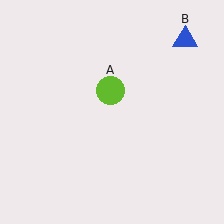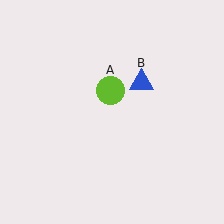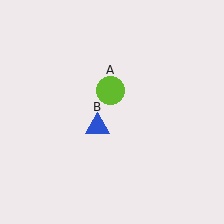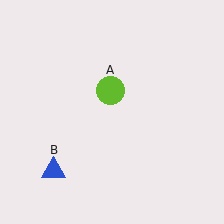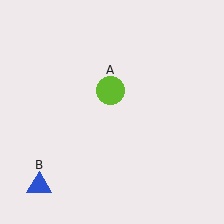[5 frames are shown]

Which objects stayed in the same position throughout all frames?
Lime circle (object A) remained stationary.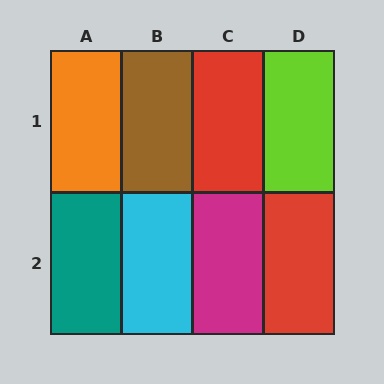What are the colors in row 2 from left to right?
Teal, cyan, magenta, red.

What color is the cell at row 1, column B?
Brown.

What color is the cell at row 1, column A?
Orange.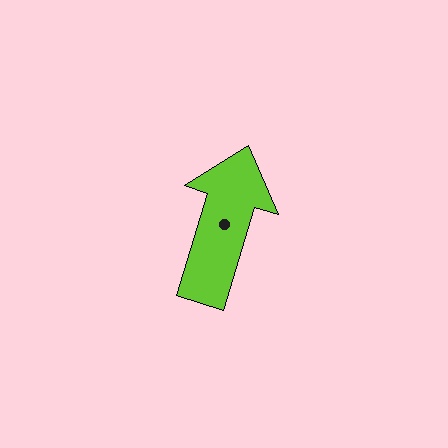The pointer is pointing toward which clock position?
Roughly 1 o'clock.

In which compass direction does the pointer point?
North.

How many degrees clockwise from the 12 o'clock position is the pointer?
Approximately 17 degrees.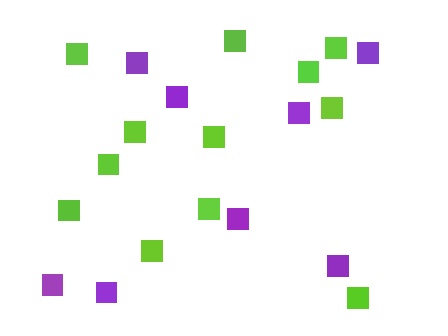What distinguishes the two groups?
There are 2 groups: one group of purple squares (8) and one group of lime squares (12).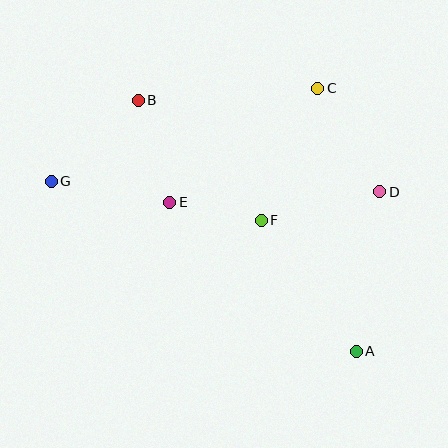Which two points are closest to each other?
Points E and F are closest to each other.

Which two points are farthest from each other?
Points A and G are farthest from each other.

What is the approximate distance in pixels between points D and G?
The distance between D and G is approximately 329 pixels.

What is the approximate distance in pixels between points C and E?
The distance between C and E is approximately 187 pixels.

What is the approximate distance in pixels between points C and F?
The distance between C and F is approximately 144 pixels.